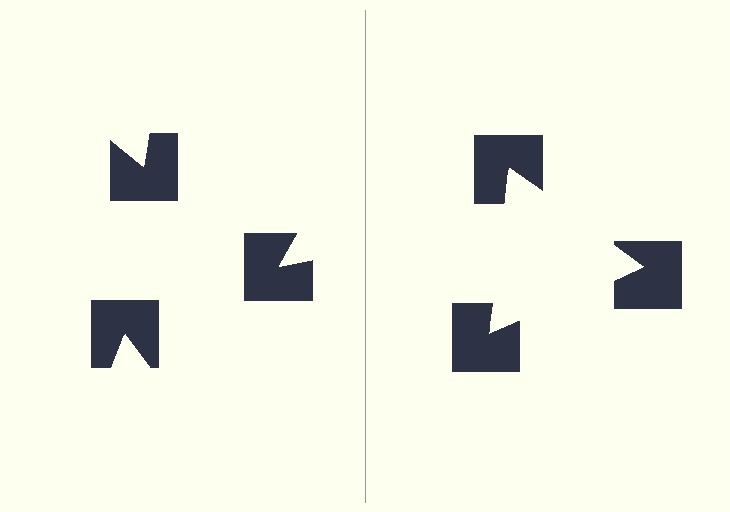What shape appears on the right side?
An illusory triangle.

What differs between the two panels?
The notched squares are positioned identically on both sides; only the wedge orientations differ. On the right they align to a triangle; on the left they are misaligned.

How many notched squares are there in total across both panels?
6 — 3 on each side.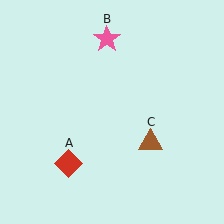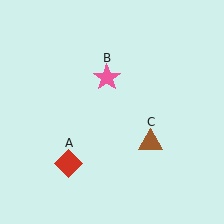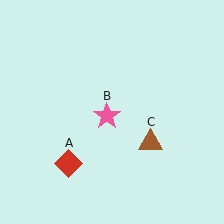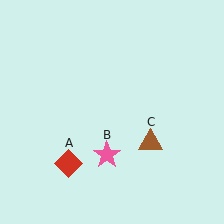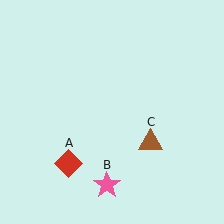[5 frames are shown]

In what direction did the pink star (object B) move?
The pink star (object B) moved down.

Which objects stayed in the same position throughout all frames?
Red diamond (object A) and brown triangle (object C) remained stationary.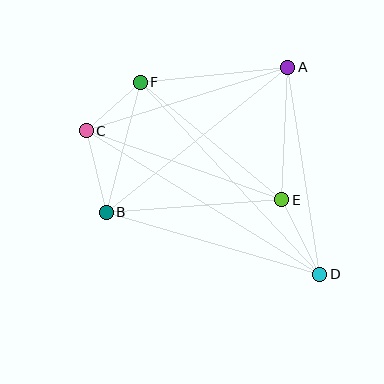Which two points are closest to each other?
Points C and F are closest to each other.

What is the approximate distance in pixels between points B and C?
The distance between B and C is approximately 84 pixels.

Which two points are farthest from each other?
Points C and D are farthest from each other.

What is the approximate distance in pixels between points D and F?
The distance between D and F is approximately 263 pixels.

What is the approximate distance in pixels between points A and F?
The distance between A and F is approximately 148 pixels.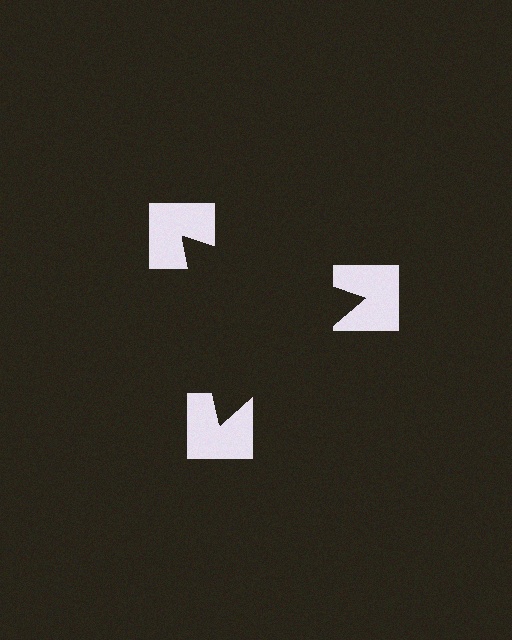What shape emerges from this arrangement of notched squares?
An illusory triangle — its edges are inferred from the aligned wedge cuts in the notched squares, not physically drawn.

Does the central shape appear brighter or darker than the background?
It typically appears slightly darker than the background, even though no actual brightness change is drawn.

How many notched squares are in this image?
There are 3 — one at each vertex of the illusory triangle.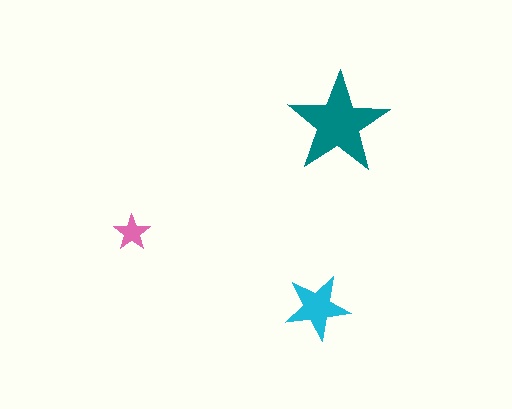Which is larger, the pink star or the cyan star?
The cyan one.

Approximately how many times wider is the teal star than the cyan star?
About 1.5 times wider.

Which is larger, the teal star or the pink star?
The teal one.